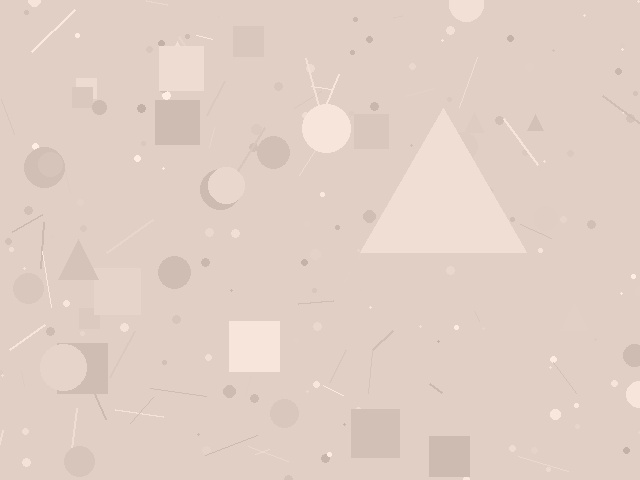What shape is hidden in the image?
A triangle is hidden in the image.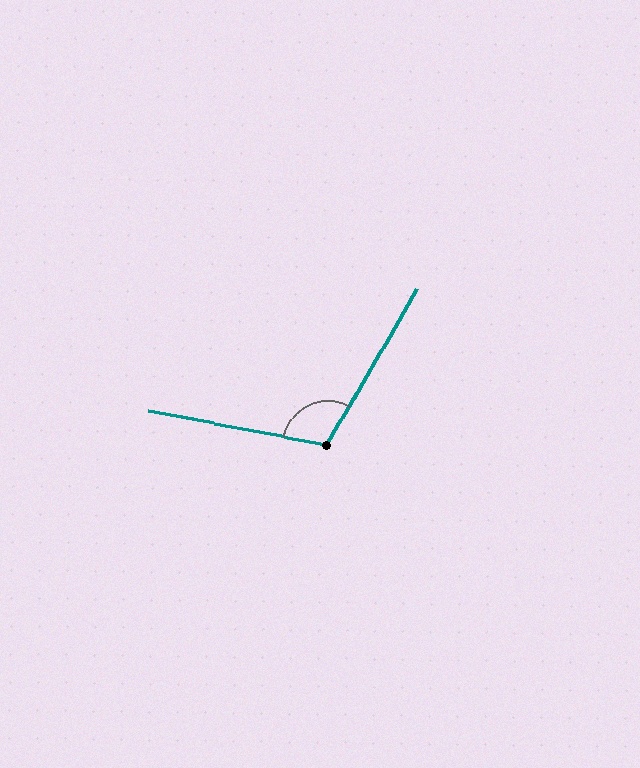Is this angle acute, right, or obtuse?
It is obtuse.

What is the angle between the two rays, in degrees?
Approximately 110 degrees.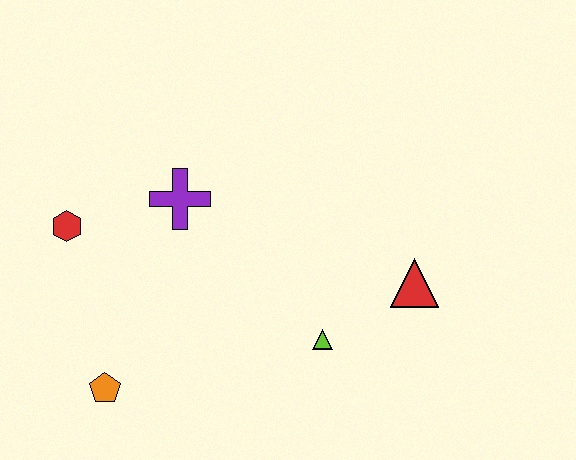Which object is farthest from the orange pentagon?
The red triangle is farthest from the orange pentagon.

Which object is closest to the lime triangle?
The red triangle is closest to the lime triangle.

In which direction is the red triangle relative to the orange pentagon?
The red triangle is to the right of the orange pentagon.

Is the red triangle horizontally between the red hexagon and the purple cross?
No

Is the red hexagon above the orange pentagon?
Yes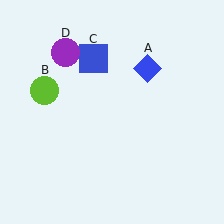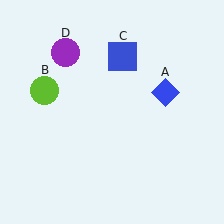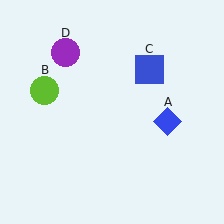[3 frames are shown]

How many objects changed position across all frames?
2 objects changed position: blue diamond (object A), blue square (object C).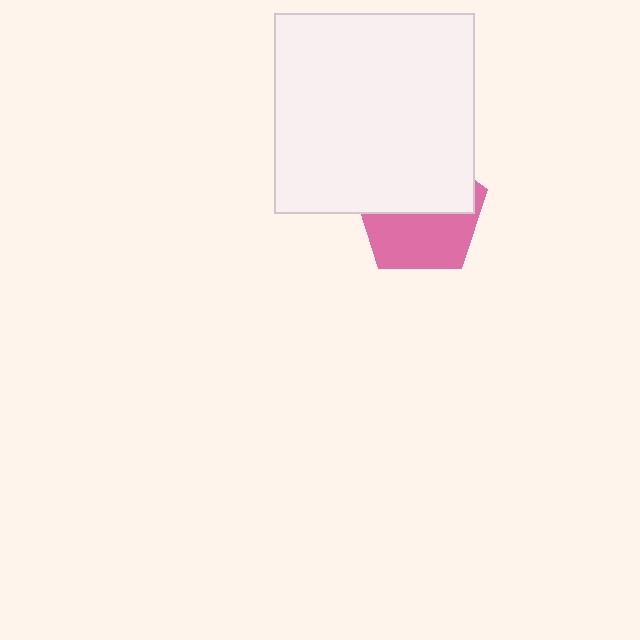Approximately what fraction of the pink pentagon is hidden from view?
Roughly 51% of the pink pentagon is hidden behind the white square.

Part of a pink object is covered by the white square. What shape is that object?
It is a pentagon.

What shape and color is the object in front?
The object in front is a white square.